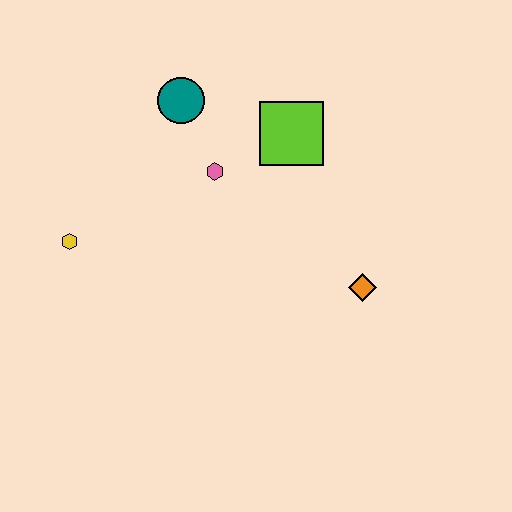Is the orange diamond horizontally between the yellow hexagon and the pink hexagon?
No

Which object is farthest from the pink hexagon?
The orange diamond is farthest from the pink hexagon.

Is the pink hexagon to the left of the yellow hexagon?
No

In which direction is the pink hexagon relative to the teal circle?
The pink hexagon is below the teal circle.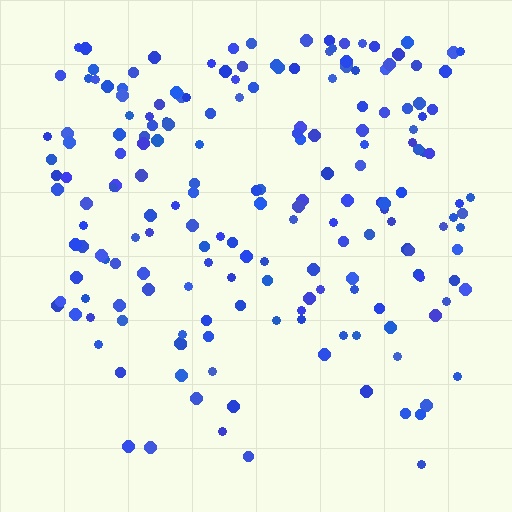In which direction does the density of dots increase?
From bottom to top, with the top side densest.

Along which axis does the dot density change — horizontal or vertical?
Vertical.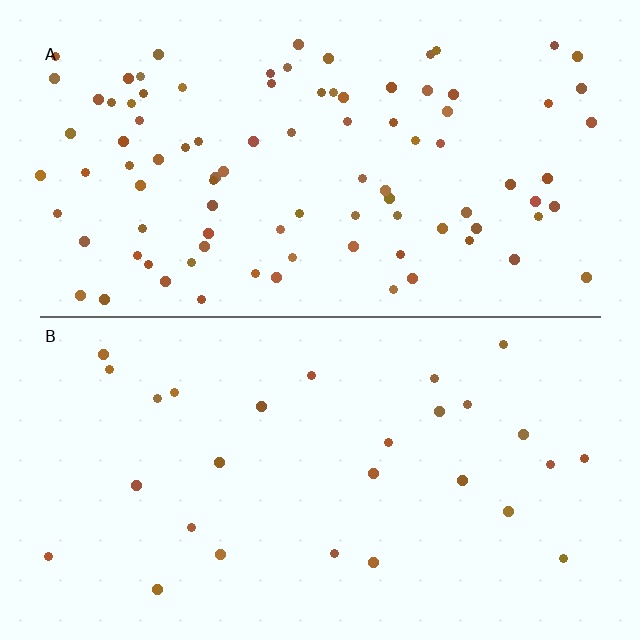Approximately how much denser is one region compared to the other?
Approximately 3.4× — region A over region B.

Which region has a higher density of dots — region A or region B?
A (the top).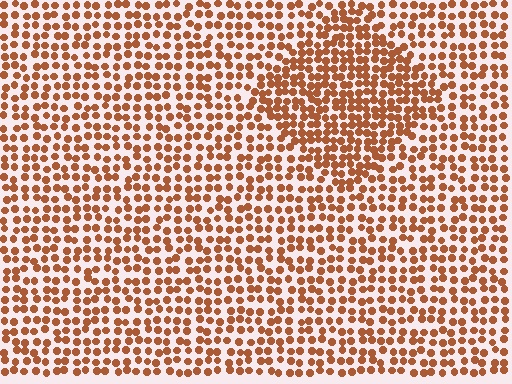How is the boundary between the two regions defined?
The boundary is defined by a change in element density (approximately 1.6x ratio). All elements are the same color, size, and shape.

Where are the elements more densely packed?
The elements are more densely packed inside the diamond boundary.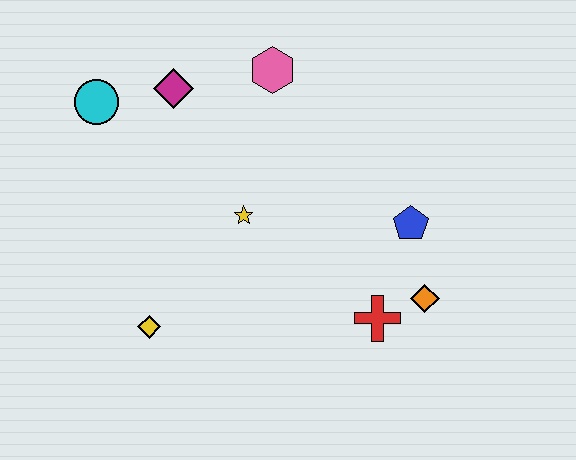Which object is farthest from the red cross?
The cyan circle is farthest from the red cross.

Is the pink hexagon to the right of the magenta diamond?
Yes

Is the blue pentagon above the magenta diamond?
No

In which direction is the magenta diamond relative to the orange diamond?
The magenta diamond is to the left of the orange diamond.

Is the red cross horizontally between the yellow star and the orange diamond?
Yes